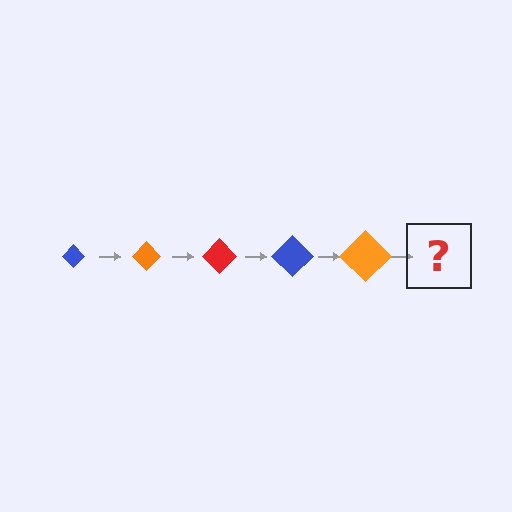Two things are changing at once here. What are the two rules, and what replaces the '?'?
The two rules are that the diamond grows larger each step and the color cycles through blue, orange, and red. The '?' should be a red diamond, larger than the previous one.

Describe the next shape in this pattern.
It should be a red diamond, larger than the previous one.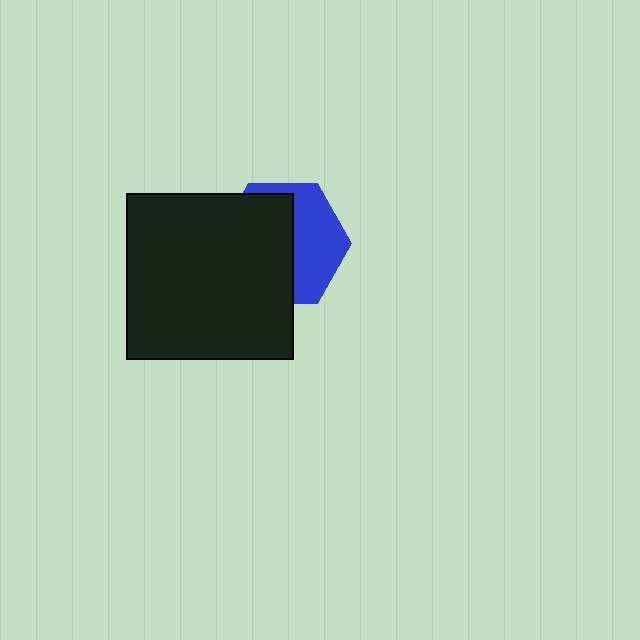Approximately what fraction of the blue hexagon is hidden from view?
Roughly 56% of the blue hexagon is hidden behind the black square.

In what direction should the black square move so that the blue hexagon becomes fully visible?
The black square should move left. That is the shortest direction to clear the overlap and leave the blue hexagon fully visible.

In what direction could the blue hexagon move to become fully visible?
The blue hexagon could move right. That would shift it out from behind the black square entirely.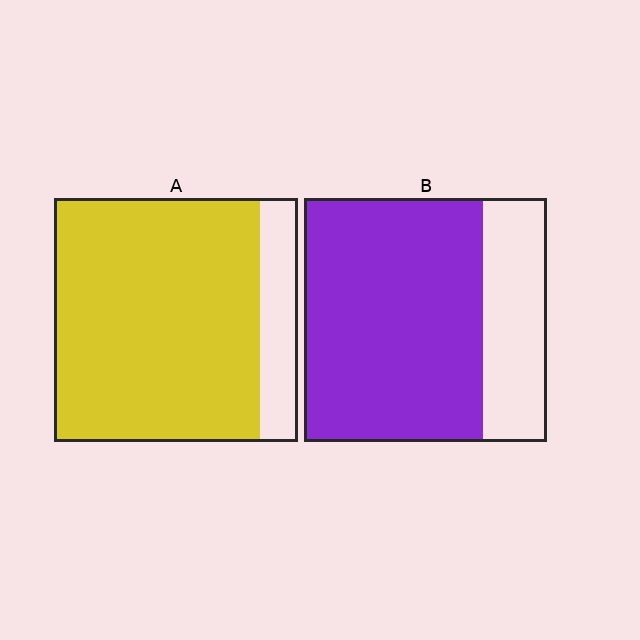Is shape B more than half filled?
Yes.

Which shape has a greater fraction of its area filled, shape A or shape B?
Shape A.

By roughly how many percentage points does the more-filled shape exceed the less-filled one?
By roughly 10 percentage points (A over B).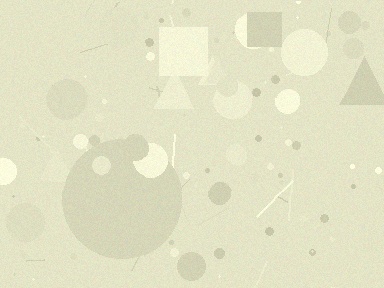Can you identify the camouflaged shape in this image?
The camouflaged shape is a circle.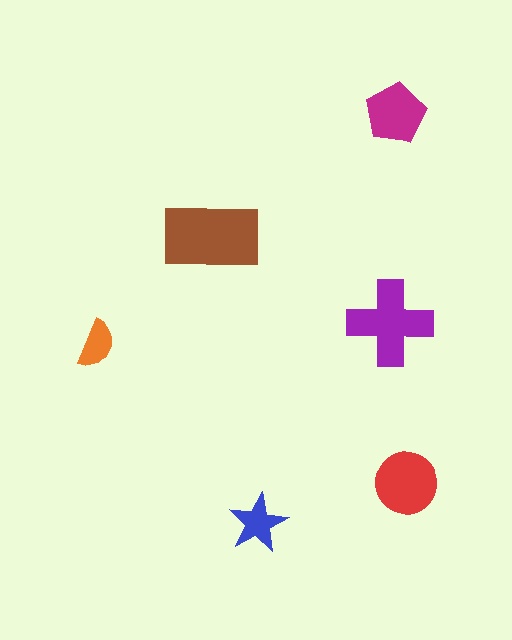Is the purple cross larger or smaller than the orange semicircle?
Larger.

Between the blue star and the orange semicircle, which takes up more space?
The blue star.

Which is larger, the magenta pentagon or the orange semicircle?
The magenta pentagon.